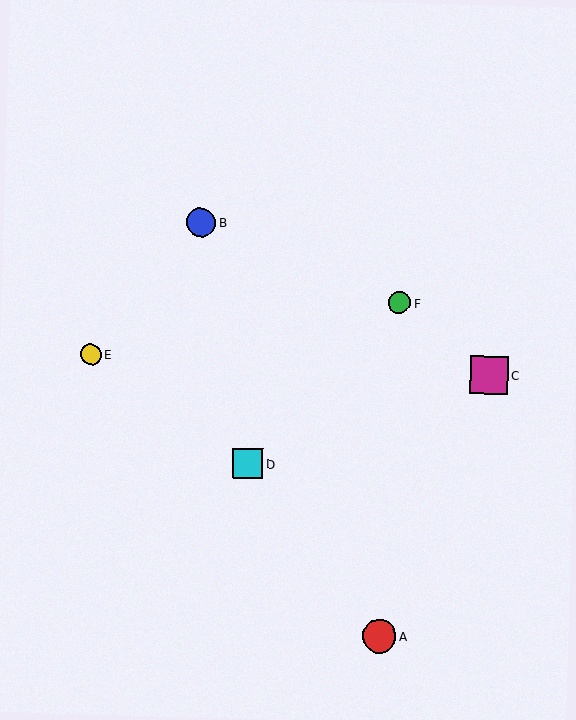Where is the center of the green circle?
The center of the green circle is at (399, 303).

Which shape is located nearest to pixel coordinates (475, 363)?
The magenta square (labeled C) at (489, 375) is nearest to that location.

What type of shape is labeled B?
Shape B is a blue circle.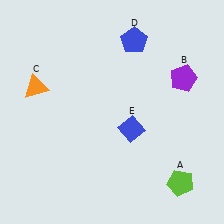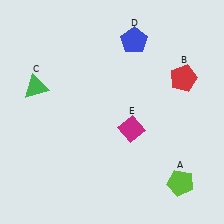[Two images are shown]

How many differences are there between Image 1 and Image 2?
There are 3 differences between the two images.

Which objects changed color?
B changed from purple to red. C changed from orange to green. E changed from blue to magenta.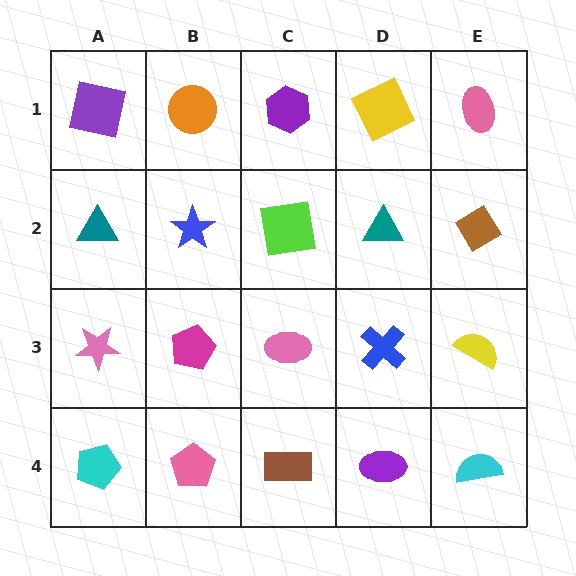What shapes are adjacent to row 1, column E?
A brown diamond (row 2, column E), a yellow square (row 1, column D).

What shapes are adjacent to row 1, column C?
A lime square (row 2, column C), an orange circle (row 1, column B), a yellow square (row 1, column D).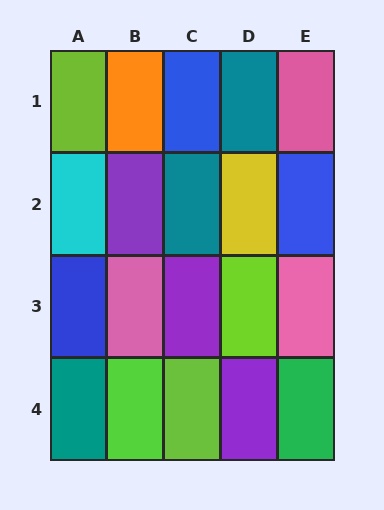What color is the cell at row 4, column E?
Green.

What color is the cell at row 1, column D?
Teal.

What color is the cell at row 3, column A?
Blue.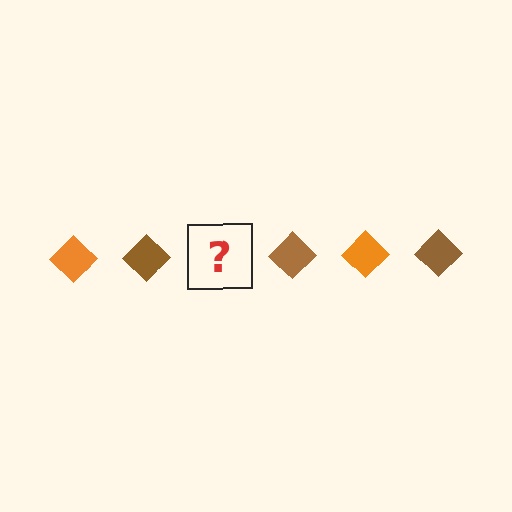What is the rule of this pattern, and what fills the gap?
The rule is that the pattern cycles through orange, brown diamonds. The gap should be filled with an orange diamond.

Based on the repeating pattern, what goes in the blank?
The blank should be an orange diamond.